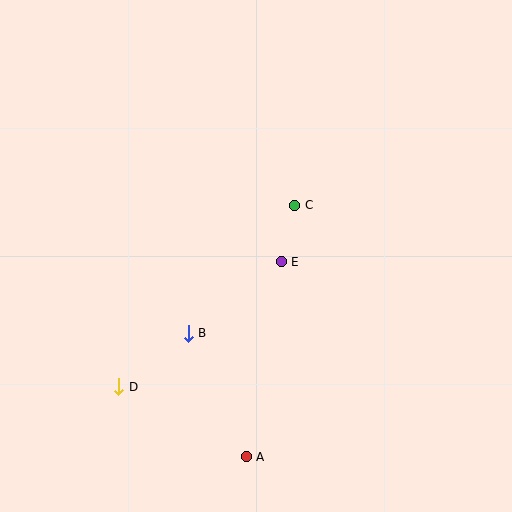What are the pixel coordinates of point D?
Point D is at (119, 387).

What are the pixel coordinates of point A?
Point A is at (246, 457).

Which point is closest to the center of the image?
Point E at (281, 262) is closest to the center.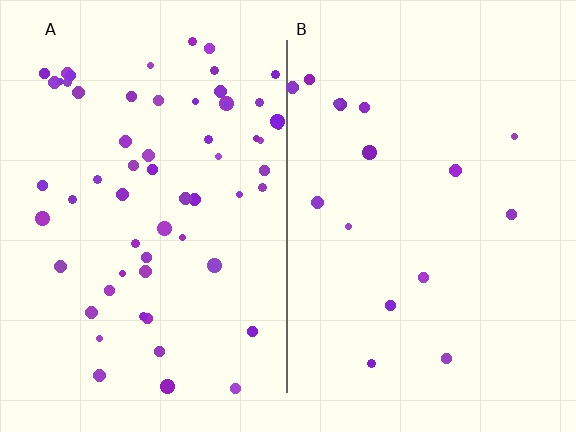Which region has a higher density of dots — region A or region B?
A (the left).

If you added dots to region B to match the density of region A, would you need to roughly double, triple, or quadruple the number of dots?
Approximately quadruple.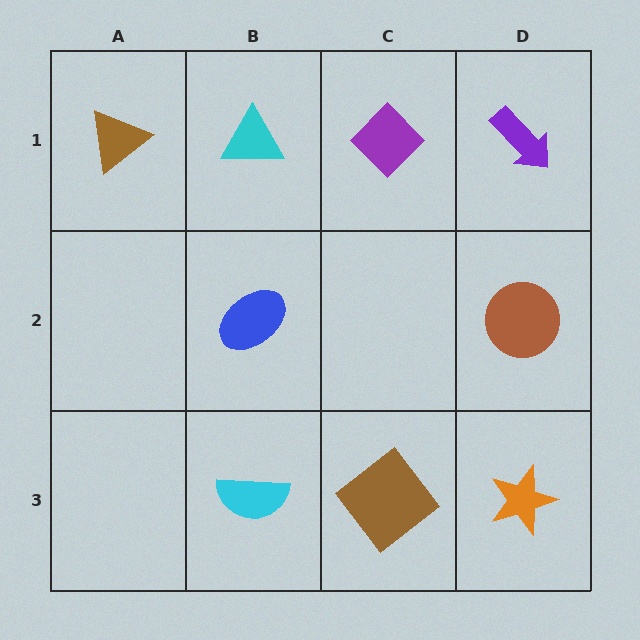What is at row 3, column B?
A cyan semicircle.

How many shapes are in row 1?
4 shapes.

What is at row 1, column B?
A cyan triangle.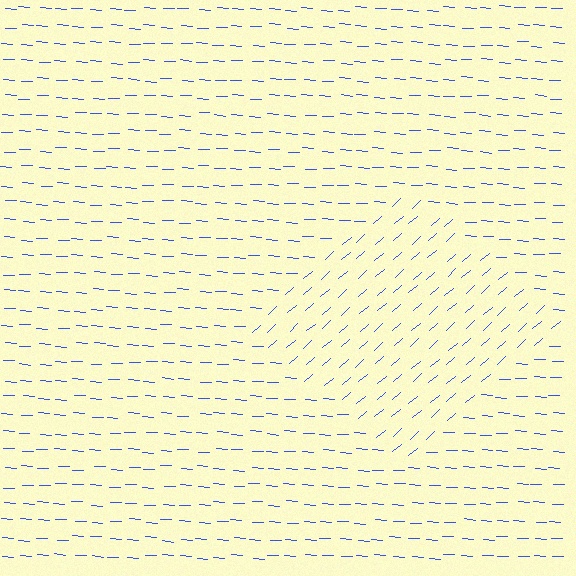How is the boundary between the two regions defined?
The boundary is defined purely by a change in line orientation (approximately 45 degrees difference). All lines are the same color and thickness.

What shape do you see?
I see a diamond.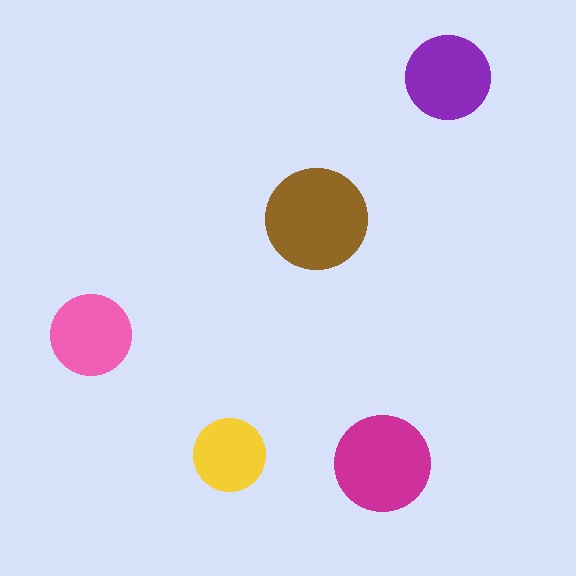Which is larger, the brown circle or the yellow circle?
The brown one.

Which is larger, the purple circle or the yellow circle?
The purple one.